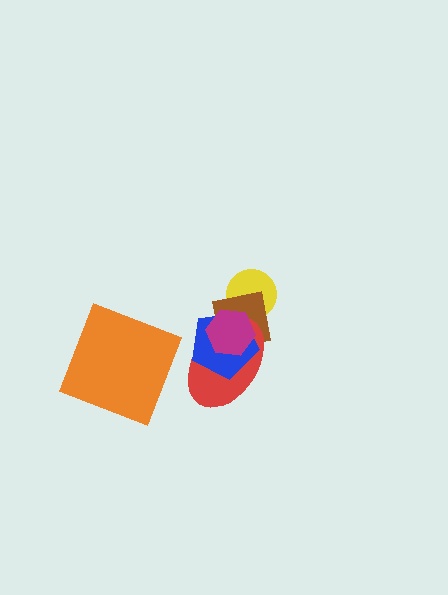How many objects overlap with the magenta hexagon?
4 objects overlap with the magenta hexagon.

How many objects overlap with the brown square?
4 objects overlap with the brown square.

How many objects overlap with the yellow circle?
2 objects overlap with the yellow circle.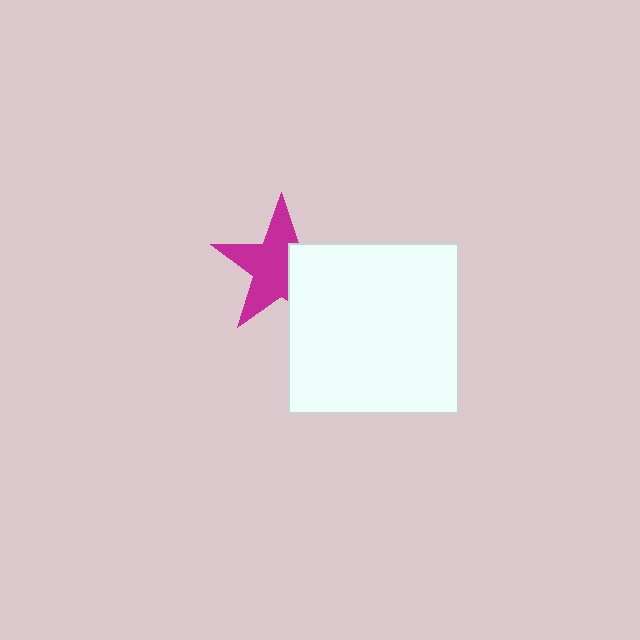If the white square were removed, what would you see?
You would see the complete magenta star.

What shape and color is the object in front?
The object in front is a white square.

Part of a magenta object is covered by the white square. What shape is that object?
It is a star.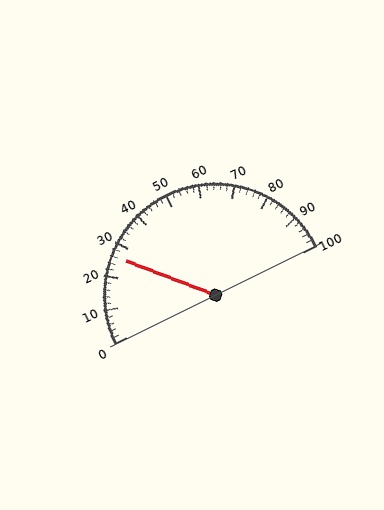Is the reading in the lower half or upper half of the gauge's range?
The reading is in the lower half of the range (0 to 100).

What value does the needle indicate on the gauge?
The needle indicates approximately 26.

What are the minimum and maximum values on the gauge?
The gauge ranges from 0 to 100.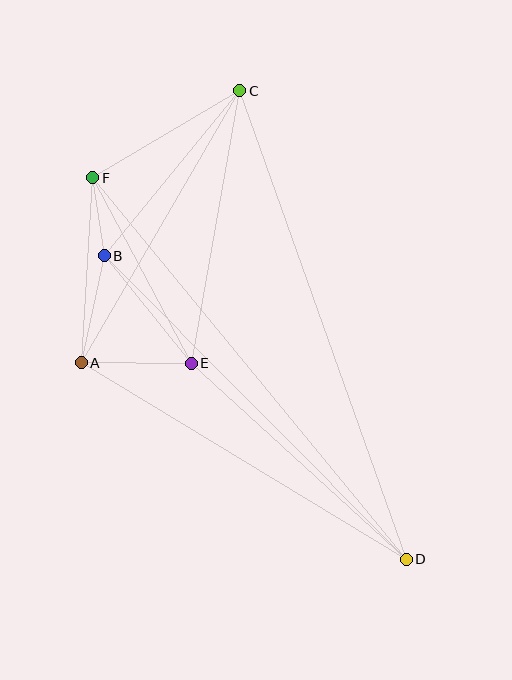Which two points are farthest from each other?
Points C and D are farthest from each other.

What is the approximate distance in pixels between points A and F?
The distance between A and F is approximately 186 pixels.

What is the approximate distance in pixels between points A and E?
The distance between A and E is approximately 110 pixels.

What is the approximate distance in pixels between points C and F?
The distance between C and F is approximately 171 pixels.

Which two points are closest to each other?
Points B and F are closest to each other.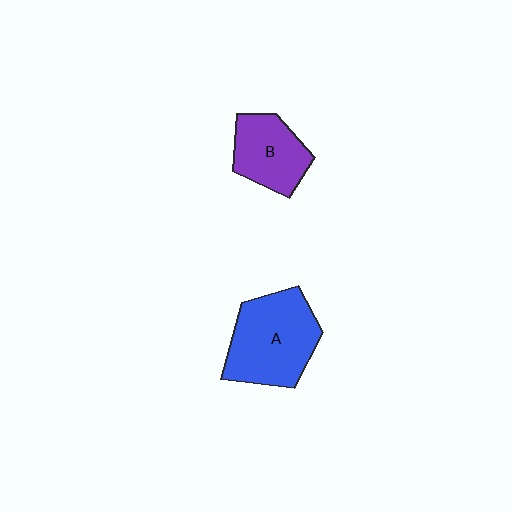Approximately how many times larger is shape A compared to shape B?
Approximately 1.5 times.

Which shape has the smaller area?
Shape B (purple).